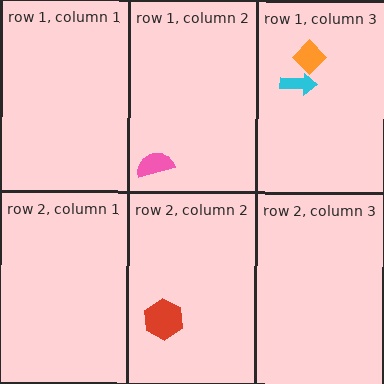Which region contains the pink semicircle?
The row 1, column 2 region.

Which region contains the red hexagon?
The row 2, column 2 region.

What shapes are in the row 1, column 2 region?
The pink semicircle.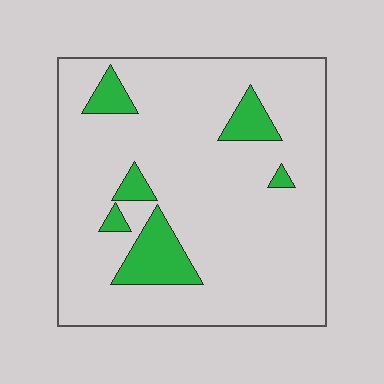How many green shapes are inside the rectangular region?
6.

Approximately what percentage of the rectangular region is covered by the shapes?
Approximately 10%.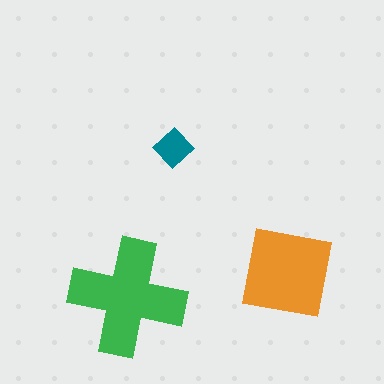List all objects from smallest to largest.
The teal diamond, the orange square, the green cross.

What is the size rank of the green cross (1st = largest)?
1st.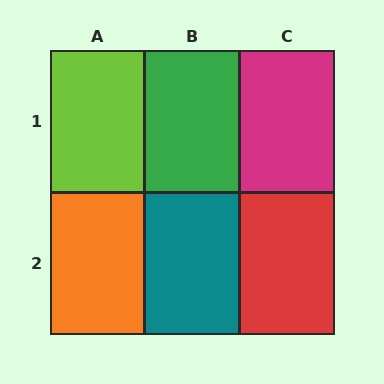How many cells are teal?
1 cell is teal.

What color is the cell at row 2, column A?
Orange.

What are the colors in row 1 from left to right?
Lime, green, magenta.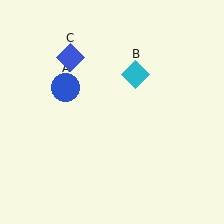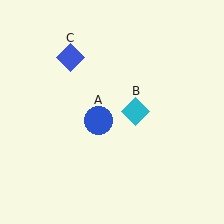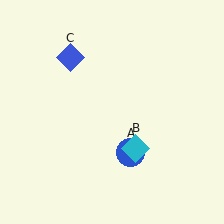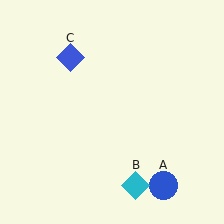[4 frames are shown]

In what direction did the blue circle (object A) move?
The blue circle (object A) moved down and to the right.